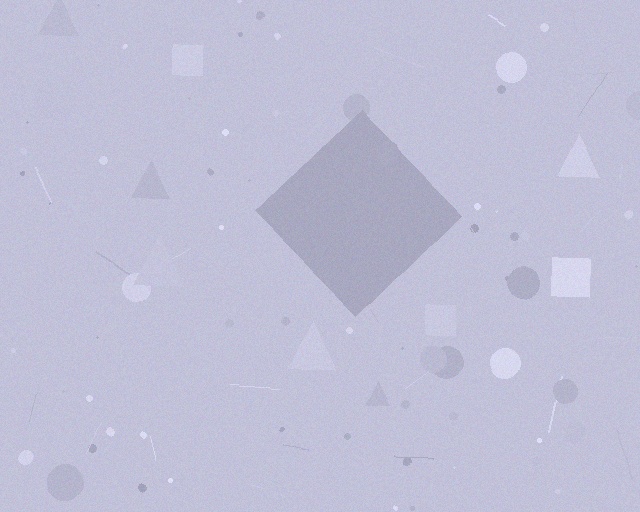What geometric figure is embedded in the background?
A diamond is embedded in the background.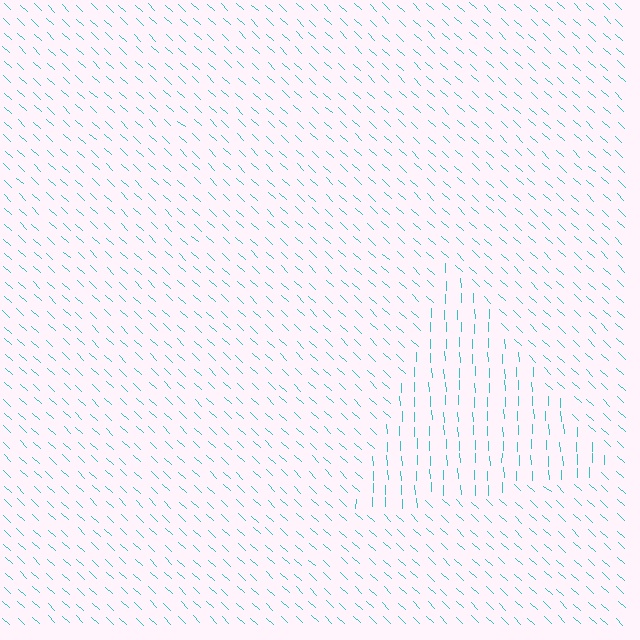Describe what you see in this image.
The image is filled with small cyan line segments. A triangle region in the image has lines oriented differently from the surrounding lines, creating a visible texture boundary.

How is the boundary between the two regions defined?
The boundary is defined purely by a change in line orientation (approximately 45 degrees difference). All lines are the same color and thickness.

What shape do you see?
I see a triangle.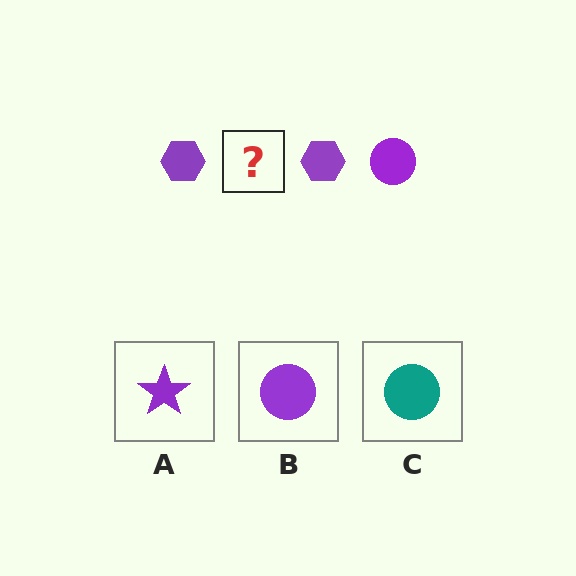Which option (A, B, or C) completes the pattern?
B.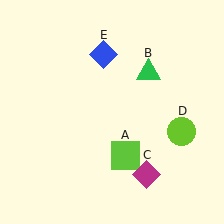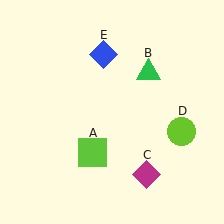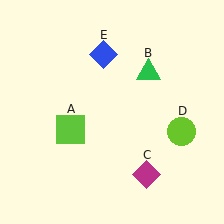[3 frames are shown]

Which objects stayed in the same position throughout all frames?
Green triangle (object B) and magenta diamond (object C) and lime circle (object D) and blue diamond (object E) remained stationary.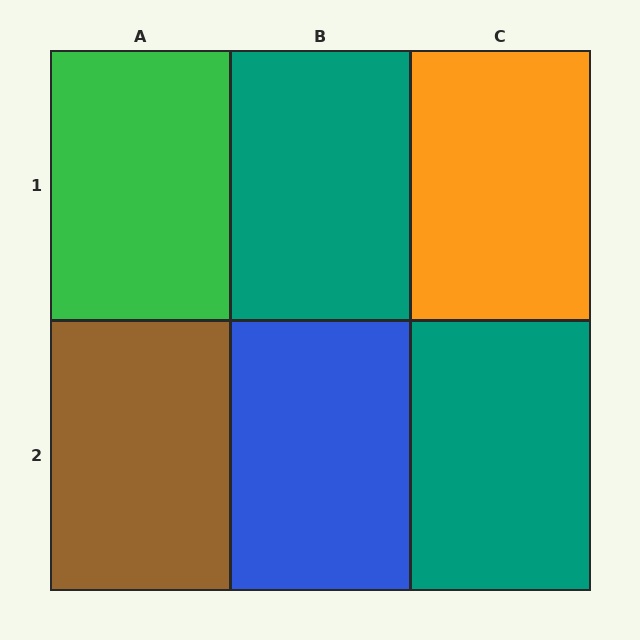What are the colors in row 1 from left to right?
Green, teal, orange.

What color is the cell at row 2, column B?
Blue.